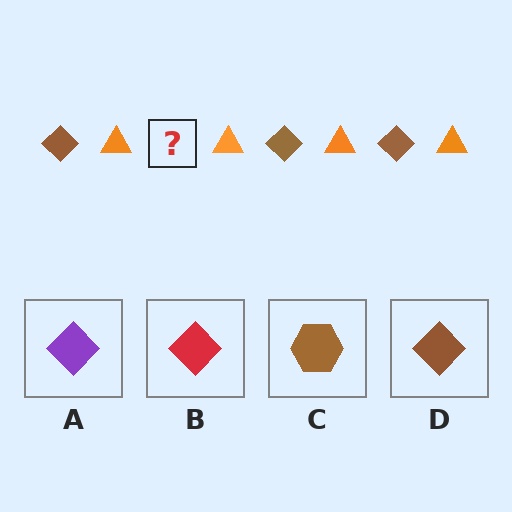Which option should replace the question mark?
Option D.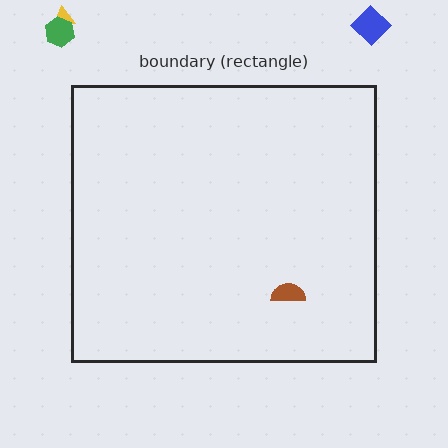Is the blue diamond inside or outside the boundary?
Outside.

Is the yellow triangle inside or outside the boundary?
Outside.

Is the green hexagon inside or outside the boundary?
Outside.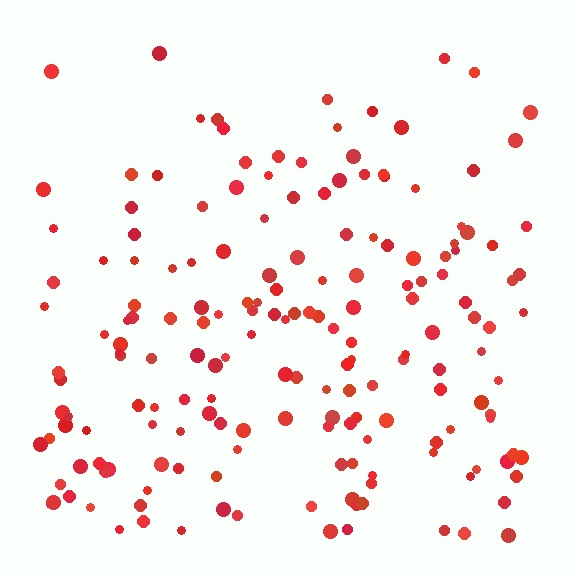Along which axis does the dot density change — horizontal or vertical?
Vertical.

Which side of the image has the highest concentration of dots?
The bottom.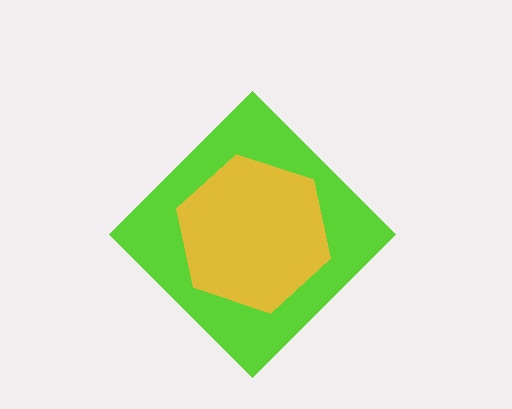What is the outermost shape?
The lime diamond.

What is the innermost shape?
The yellow hexagon.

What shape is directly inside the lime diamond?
The yellow hexagon.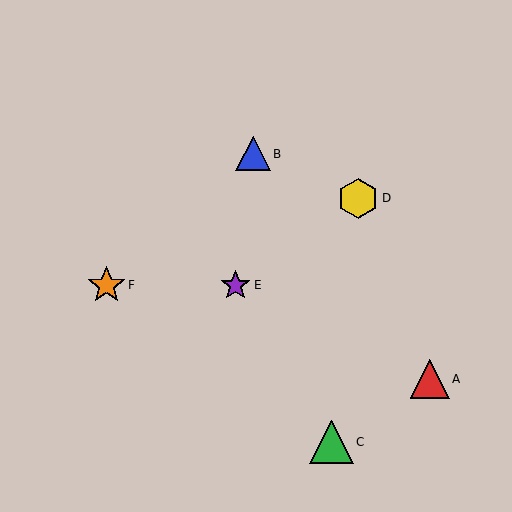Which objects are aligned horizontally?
Objects E, F are aligned horizontally.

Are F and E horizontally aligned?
Yes, both are at y≈286.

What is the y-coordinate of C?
Object C is at y≈442.